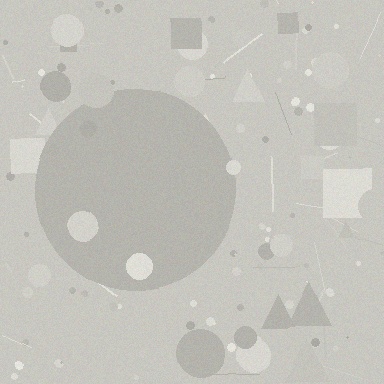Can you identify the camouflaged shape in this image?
The camouflaged shape is a circle.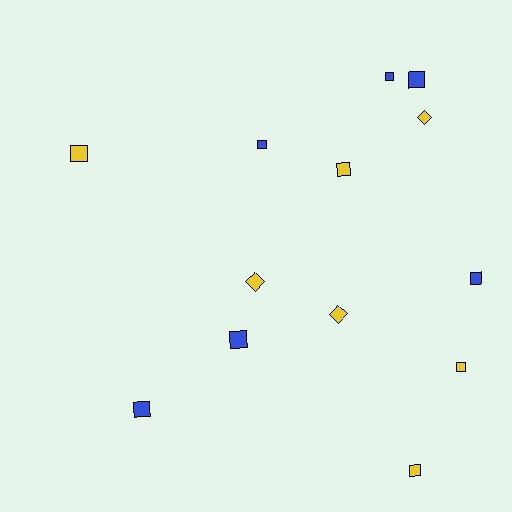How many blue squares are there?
There are 6 blue squares.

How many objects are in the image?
There are 13 objects.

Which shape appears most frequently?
Square, with 10 objects.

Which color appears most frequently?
Yellow, with 7 objects.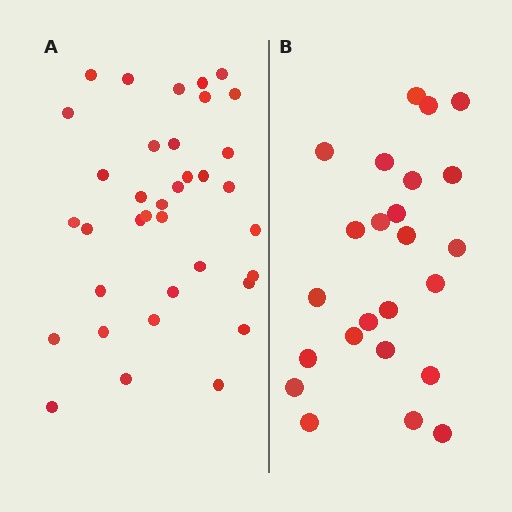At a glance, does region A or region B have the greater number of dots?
Region A (the left region) has more dots.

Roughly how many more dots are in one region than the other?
Region A has roughly 12 or so more dots than region B.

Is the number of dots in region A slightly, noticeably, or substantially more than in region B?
Region A has substantially more. The ratio is roughly 1.5 to 1.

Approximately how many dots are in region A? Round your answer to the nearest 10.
About 40 dots. (The exact count is 36, which rounds to 40.)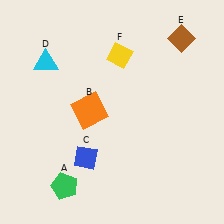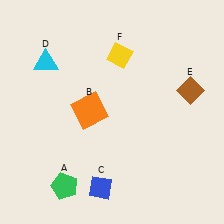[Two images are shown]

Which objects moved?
The objects that moved are: the blue diamond (C), the brown diamond (E).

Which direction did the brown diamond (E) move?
The brown diamond (E) moved down.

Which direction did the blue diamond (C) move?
The blue diamond (C) moved down.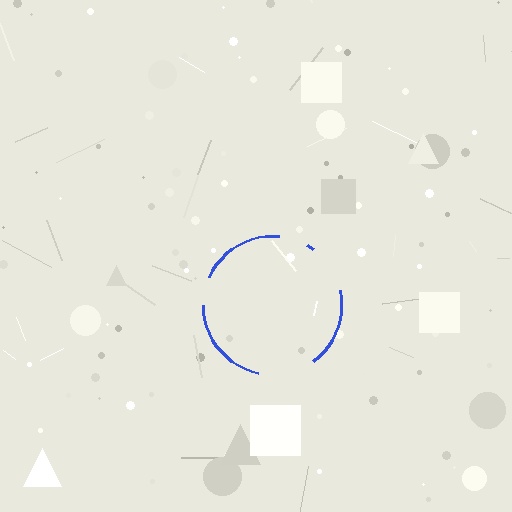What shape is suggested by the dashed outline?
The dashed outline suggests a circle.